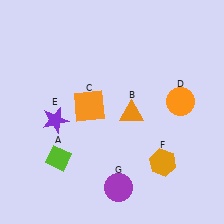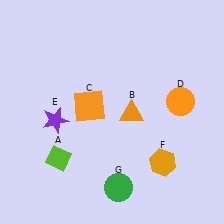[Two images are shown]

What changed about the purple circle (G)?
In Image 1, G is purple. In Image 2, it changed to green.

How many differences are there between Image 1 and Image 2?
There is 1 difference between the two images.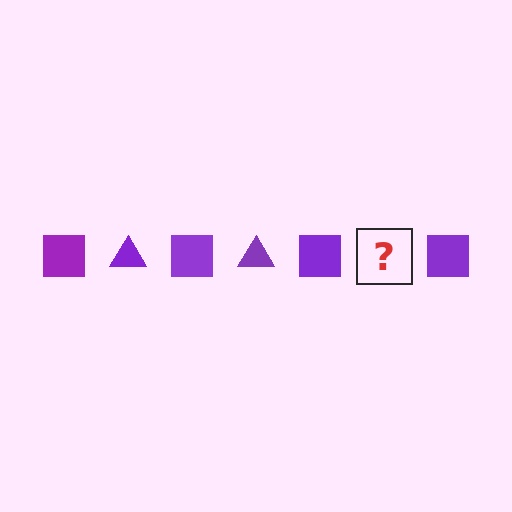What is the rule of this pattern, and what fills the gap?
The rule is that the pattern cycles through square, triangle shapes in purple. The gap should be filled with a purple triangle.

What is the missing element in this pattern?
The missing element is a purple triangle.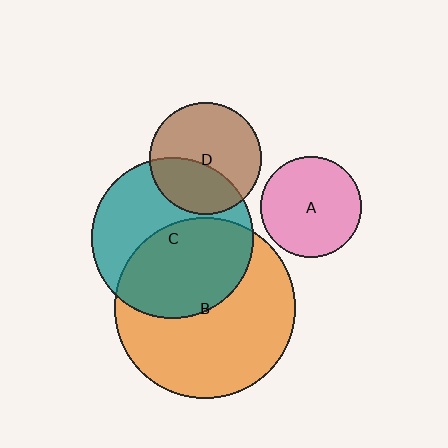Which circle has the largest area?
Circle B (orange).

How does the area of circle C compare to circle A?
Approximately 2.5 times.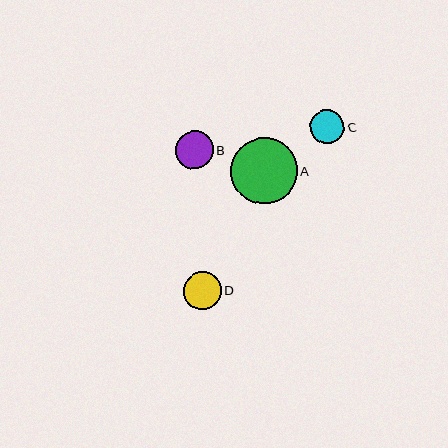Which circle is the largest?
Circle A is the largest with a size of approximately 67 pixels.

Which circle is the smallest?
Circle C is the smallest with a size of approximately 34 pixels.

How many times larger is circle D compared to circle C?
Circle D is approximately 1.1 times the size of circle C.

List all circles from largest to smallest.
From largest to smallest: A, D, B, C.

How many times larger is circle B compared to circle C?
Circle B is approximately 1.1 times the size of circle C.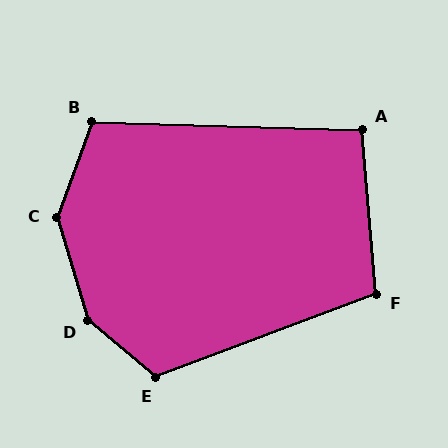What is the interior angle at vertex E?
Approximately 120 degrees (obtuse).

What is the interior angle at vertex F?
Approximately 106 degrees (obtuse).